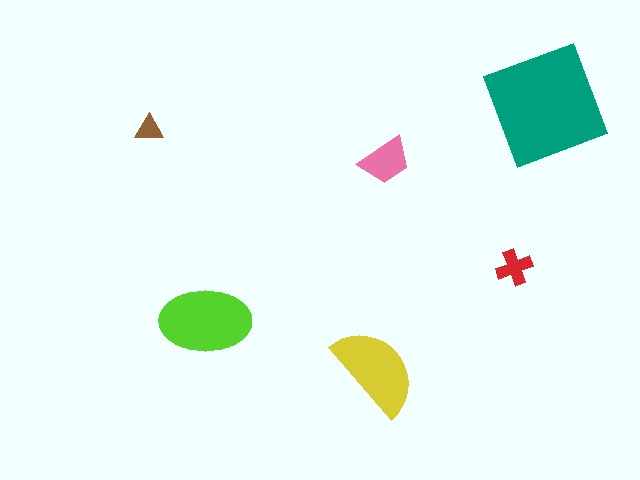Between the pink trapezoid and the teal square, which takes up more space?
The teal square.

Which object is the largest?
The teal square.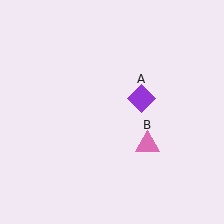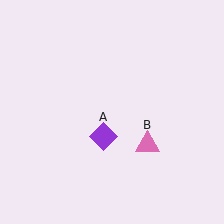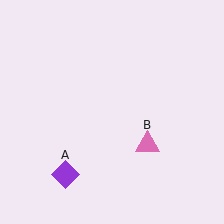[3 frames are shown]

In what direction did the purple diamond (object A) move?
The purple diamond (object A) moved down and to the left.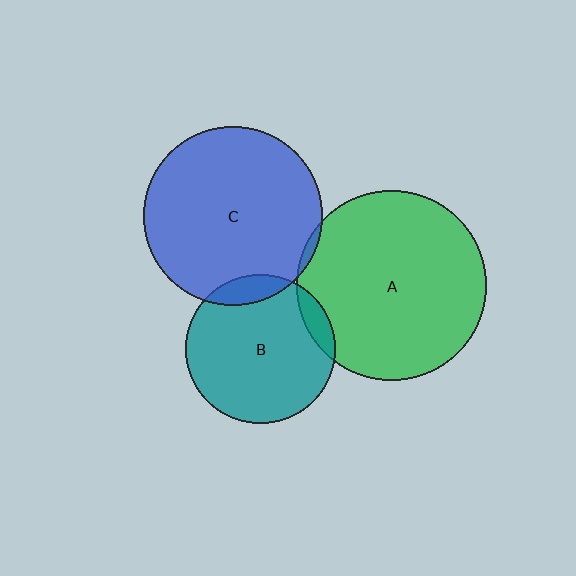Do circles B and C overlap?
Yes.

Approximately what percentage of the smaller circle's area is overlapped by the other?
Approximately 10%.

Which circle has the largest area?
Circle A (green).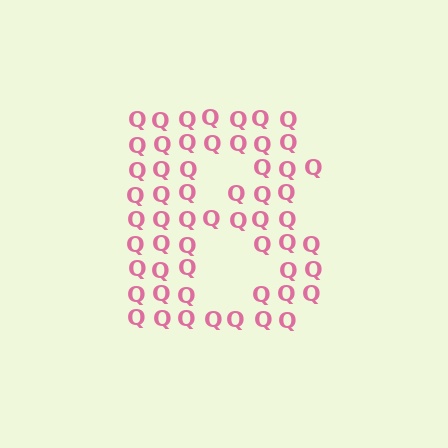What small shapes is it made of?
It is made of small letter Q's.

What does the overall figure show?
The overall figure shows the letter B.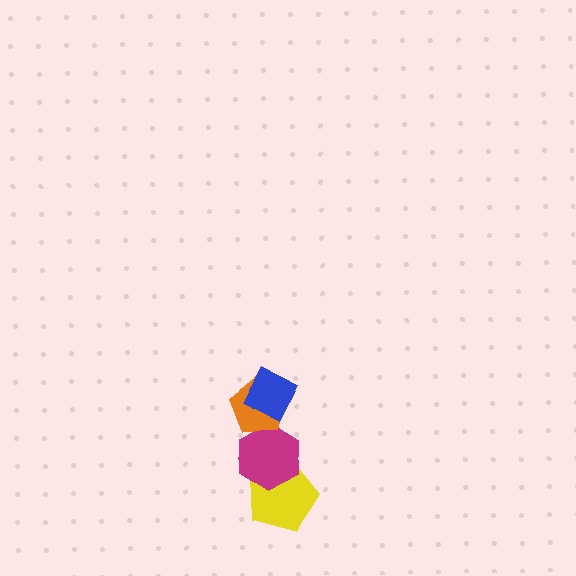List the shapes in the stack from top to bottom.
From top to bottom: the blue diamond, the orange pentagon, the magenta hexagon, the yellow pentagon.